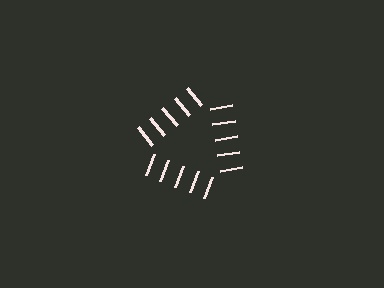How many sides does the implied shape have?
3 sides — the line-ends trace a triangle.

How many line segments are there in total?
15 — 5 along each of the 3 edges.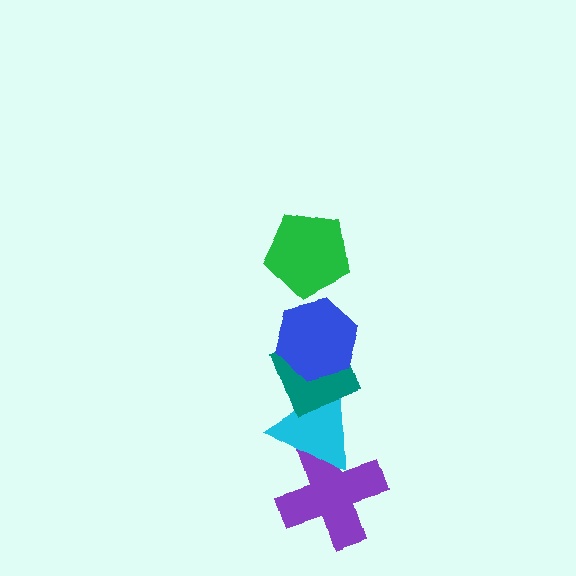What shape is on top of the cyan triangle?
The teal diamond is on top of the cyan triangle.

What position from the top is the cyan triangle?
The cyan triangle is 4th from the top.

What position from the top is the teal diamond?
The teal diamond is 3rd from the top.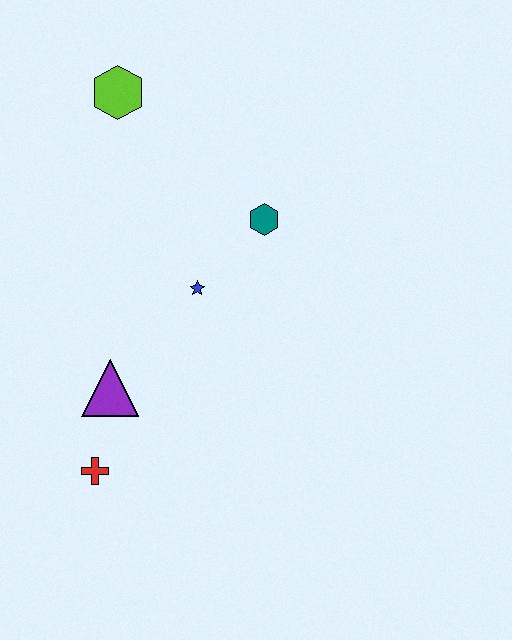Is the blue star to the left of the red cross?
No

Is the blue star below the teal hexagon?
Yes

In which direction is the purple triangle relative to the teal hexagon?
The purple triangle is below the teal hexagon.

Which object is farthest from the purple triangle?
The lime hexagon is farthest from the purple triangle.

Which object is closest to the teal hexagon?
The blue star is closest to the teal hexagon.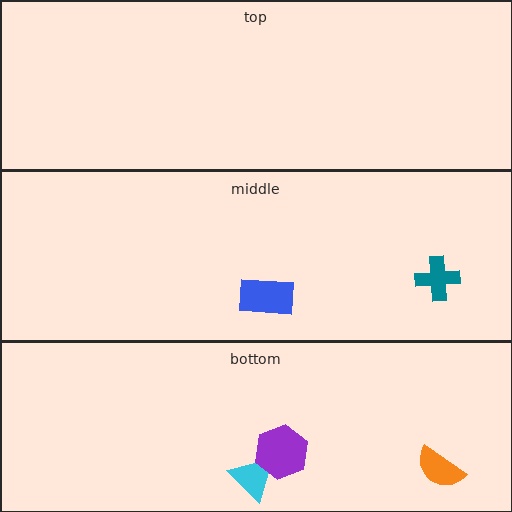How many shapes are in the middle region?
2.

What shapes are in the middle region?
The blue rectangle, the teal cross.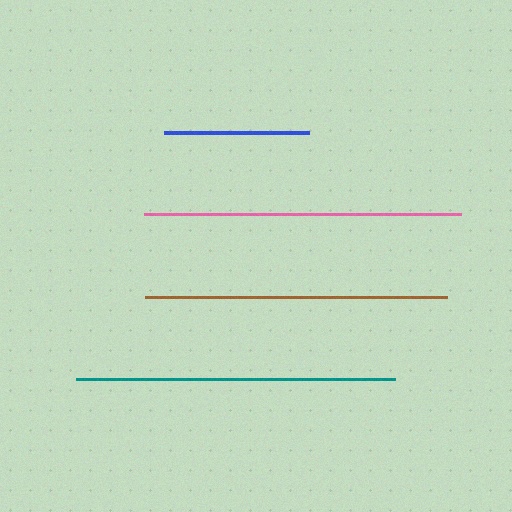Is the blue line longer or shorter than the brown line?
The brown line is longer than the blue line.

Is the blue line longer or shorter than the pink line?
The pink line is longer than the blue line.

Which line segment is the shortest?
The blue line is the shortest at approximately 145 pixels.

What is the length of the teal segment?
The teal segment is approximately 319 pixels long.